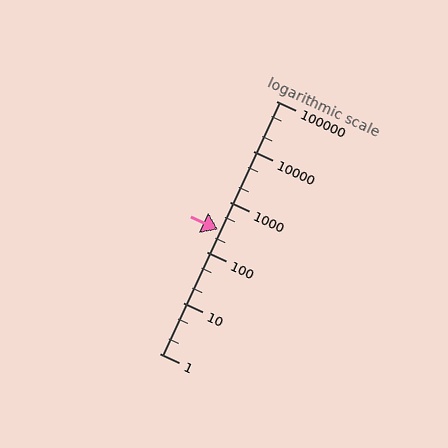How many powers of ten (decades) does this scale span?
The scale spans 5 decades, from 1 to 100000.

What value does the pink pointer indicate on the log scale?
The pointer indicates approximately 280.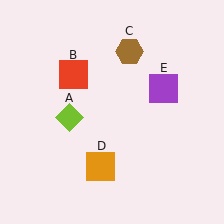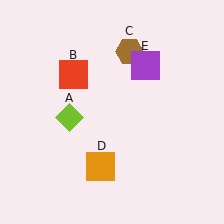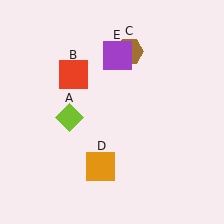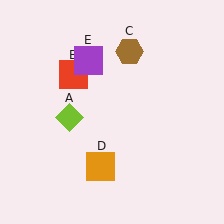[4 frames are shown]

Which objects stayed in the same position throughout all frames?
Lime diamond (object A) and red square (object B) and brown hexagon (object C) and orange square (object D) remained stationary.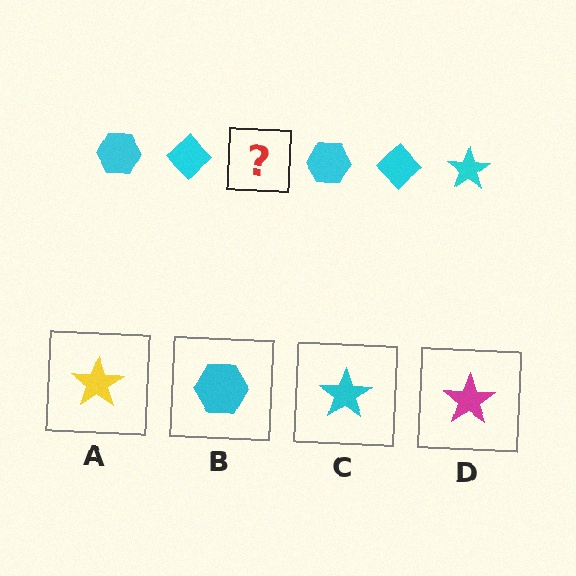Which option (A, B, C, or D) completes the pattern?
C.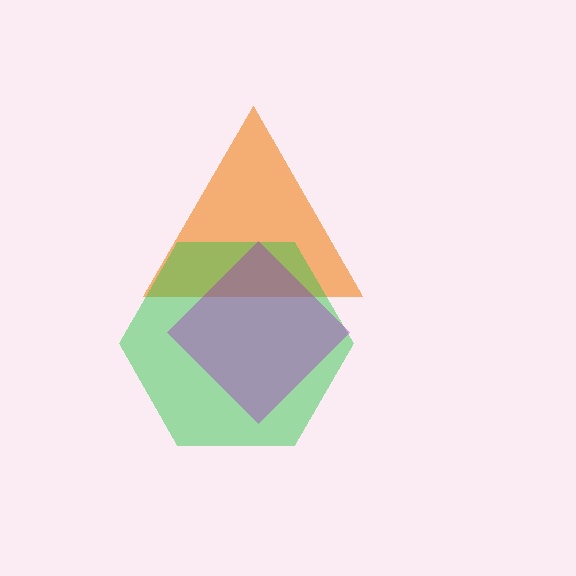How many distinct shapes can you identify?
There are 3 distinct shapes: an orange triangle, a green hexagon, a purple diamond.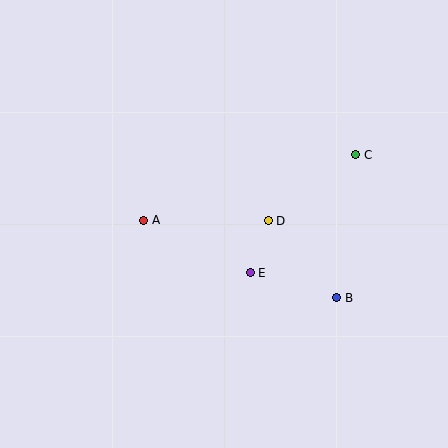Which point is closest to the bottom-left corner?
Point A is closest to the bottom-left corner.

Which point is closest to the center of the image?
Point D at (268, 221) is closest to the center.